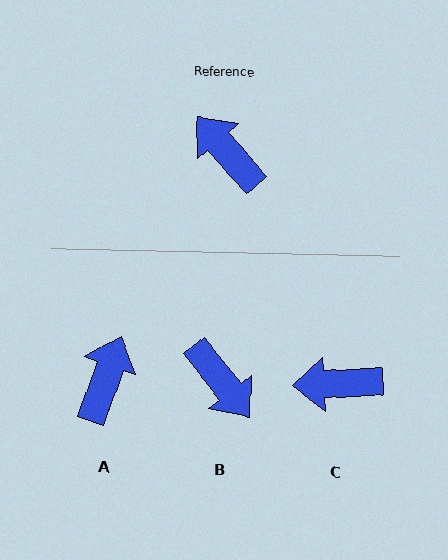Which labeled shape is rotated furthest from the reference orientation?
B, about 177 degrees away.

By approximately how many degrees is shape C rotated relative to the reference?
Approximately 52 degrees counter-clockwise.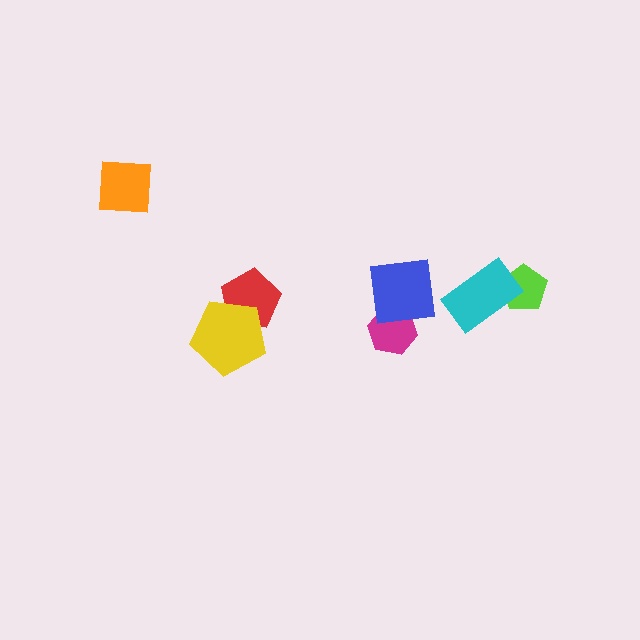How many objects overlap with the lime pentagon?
1 object overlaps with the lime pentagon.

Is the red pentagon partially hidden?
Yes, it is partially covered by another shape.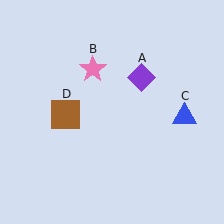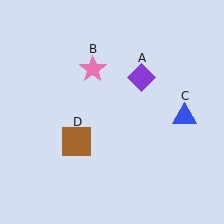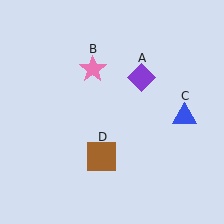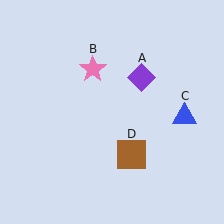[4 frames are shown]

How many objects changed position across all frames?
1 object changed position: brown square (object D).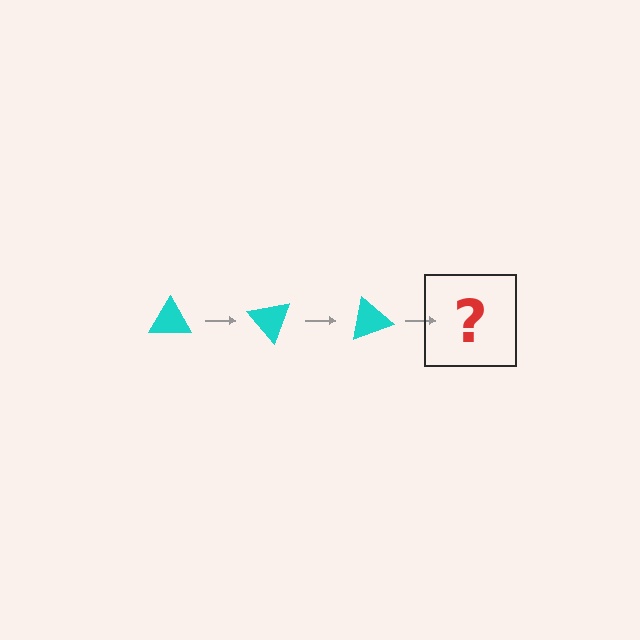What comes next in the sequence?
The next element should be a cyan triangle rotated 150 degrees.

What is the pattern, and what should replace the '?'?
The pattern is that the triangle rotates 50 degrees each step. The '?' should be a cyan triangle rotated 150 degrees.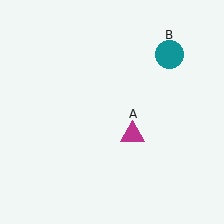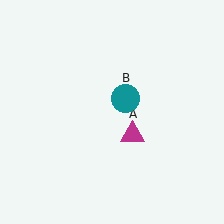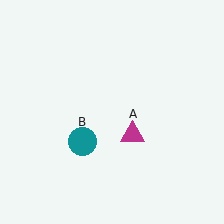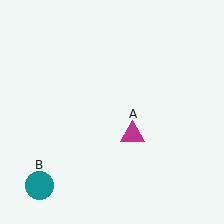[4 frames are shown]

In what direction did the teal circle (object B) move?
The teal circle (object B) moved down and to the left.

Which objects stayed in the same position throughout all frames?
Magenta triangle (object A) remained stationary.